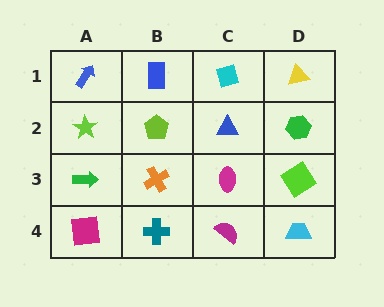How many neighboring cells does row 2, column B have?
4.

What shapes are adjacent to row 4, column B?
An orange cross (row 3, column B), a magenta square (row 4, column A), a magenta semicircle (row 4, column C).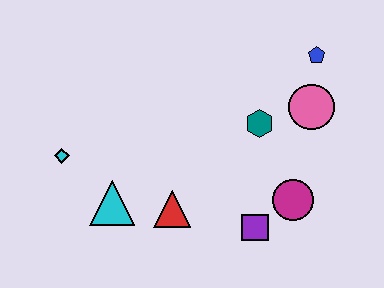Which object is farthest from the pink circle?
The cyan diamond is farthest from the pink circle.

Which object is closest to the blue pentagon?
The pink circle is closest to the blue pentagon.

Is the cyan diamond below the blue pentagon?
Yes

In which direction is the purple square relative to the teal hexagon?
The purple square is below the teal hexagon.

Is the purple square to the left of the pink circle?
Yes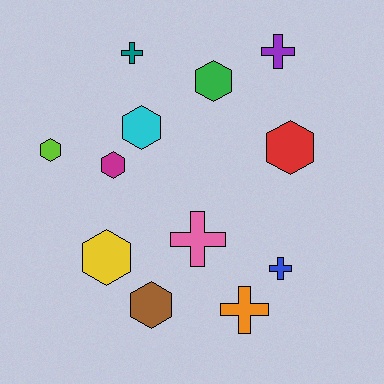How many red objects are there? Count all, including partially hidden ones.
There is 1 red object.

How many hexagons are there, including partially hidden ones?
There are 7 hexagons.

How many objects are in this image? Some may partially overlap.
There are 12 objects.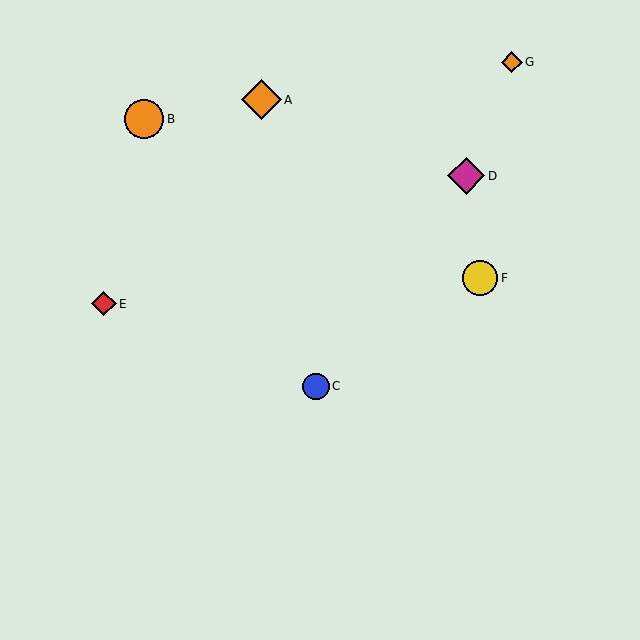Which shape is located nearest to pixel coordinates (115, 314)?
The red diamond (labeled E) at (104, 304) is nearest to that location.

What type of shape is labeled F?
Shape F is a yellow circle.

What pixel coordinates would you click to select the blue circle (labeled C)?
Click at (316, 386) to select the blue circle C.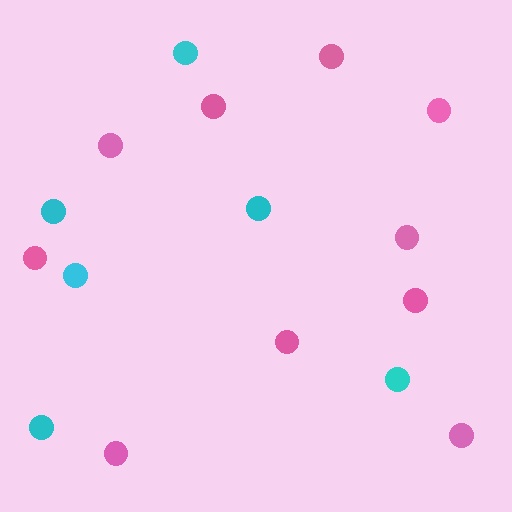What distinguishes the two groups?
There are 2 groups: one group of pink circles (10) and one group of cyan circles (6).